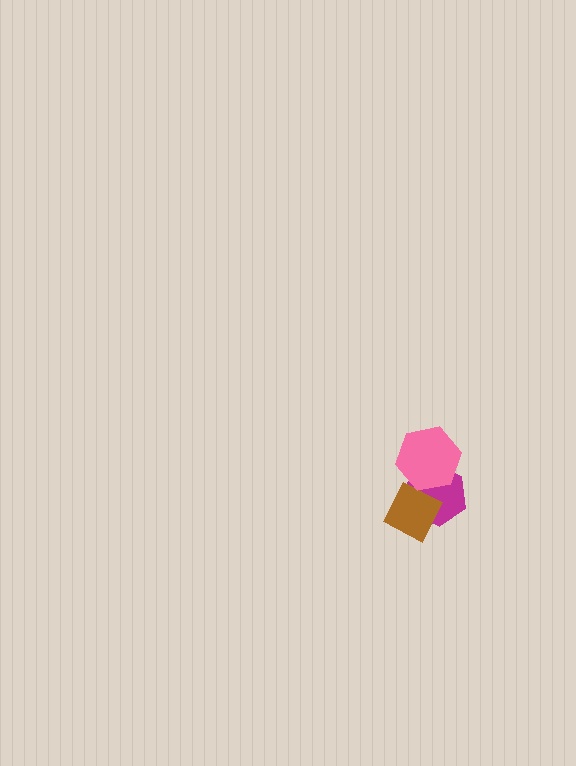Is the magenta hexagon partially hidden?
Yes, it is partially covered by another shape.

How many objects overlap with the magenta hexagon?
2 objects overlap with the magenta hexagon.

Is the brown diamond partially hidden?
Yes, it is partially covered by another shape.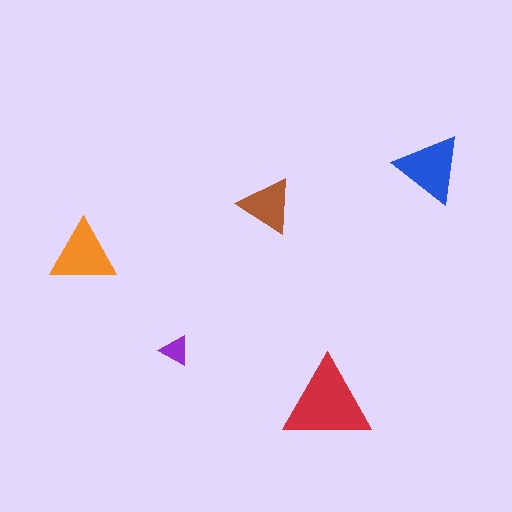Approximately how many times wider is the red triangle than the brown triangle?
About 1.5 times wider.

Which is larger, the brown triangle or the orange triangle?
The orange one.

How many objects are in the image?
There are 5 objects in the image.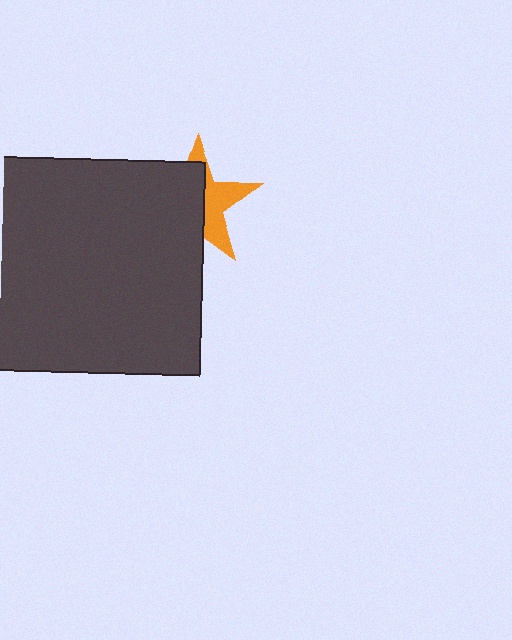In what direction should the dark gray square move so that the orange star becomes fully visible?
The dark gray square should move left. That is the shortest direction to clear the overlap and leave the orange star fully visible.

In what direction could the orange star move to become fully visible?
The orange star could move right. That would shift it out from behind the dark gray square entirely.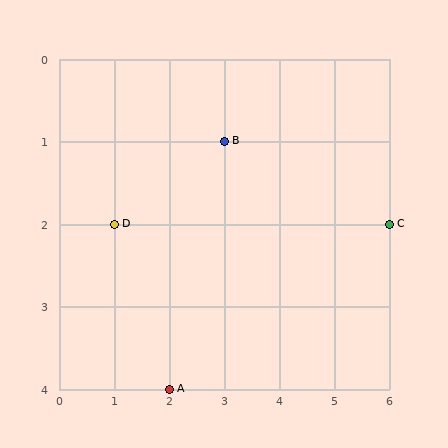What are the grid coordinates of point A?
Point A is at grid coordinates (2, 4).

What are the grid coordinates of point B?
Point B is at grid coordinates (3, 1).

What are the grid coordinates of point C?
Point C is at grid coordinates (6, 2).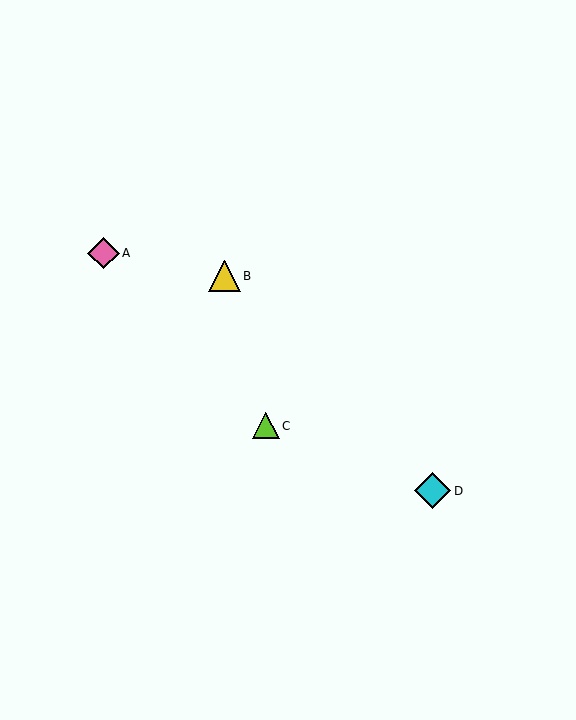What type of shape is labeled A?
Shape A is a pink diamond.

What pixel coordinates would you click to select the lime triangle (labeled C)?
Click at (266, 426) to select the lime triangle C.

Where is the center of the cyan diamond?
The center of the cyan diamond is at (432, 491).